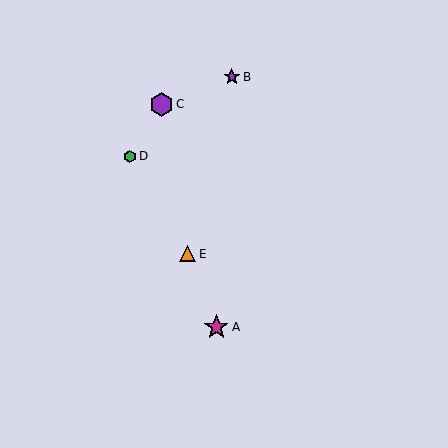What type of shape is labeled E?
Shape E is an orange triangle.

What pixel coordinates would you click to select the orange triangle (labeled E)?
Click at (188, 254) to select the orange triangle E.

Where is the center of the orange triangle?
The center of the orange triangle is at (188, 254).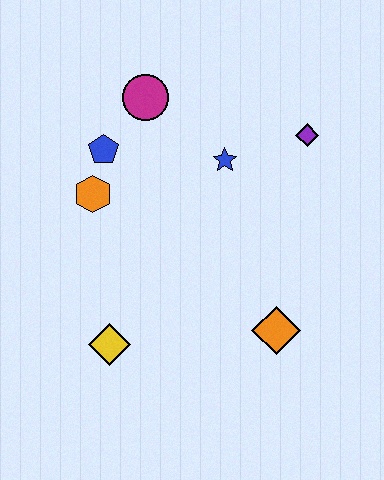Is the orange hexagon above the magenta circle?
No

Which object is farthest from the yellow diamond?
The purple diamond is farthest from the yellow diamond.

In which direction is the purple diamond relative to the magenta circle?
The purple diamond is to the right of the magenta circle.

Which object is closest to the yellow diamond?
The orange hexagon is closest to the yellow diamond.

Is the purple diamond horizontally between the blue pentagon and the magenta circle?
No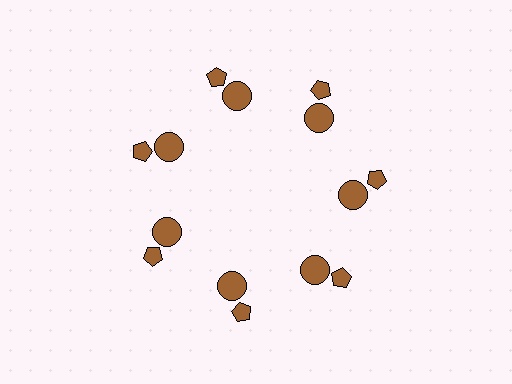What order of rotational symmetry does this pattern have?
This pattern has 7-fold rotational symmetry.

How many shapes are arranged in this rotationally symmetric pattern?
There are 14 shapes, arranged in 7 groups of 2.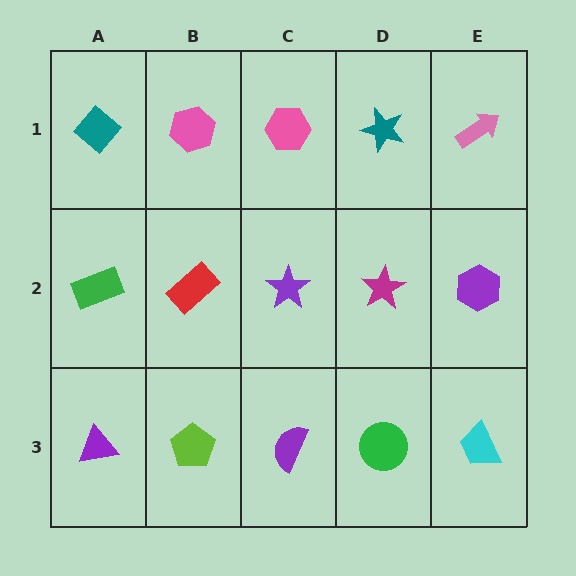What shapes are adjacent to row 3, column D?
A magenta star (row 2, column D), a purple semicircle (row 3, column C), a cyan trapezoid (row 3, column E).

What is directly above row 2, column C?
A pink hexagon.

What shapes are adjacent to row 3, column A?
A green rectangle (row 2, column A), a lime pentagon (row 3, column B).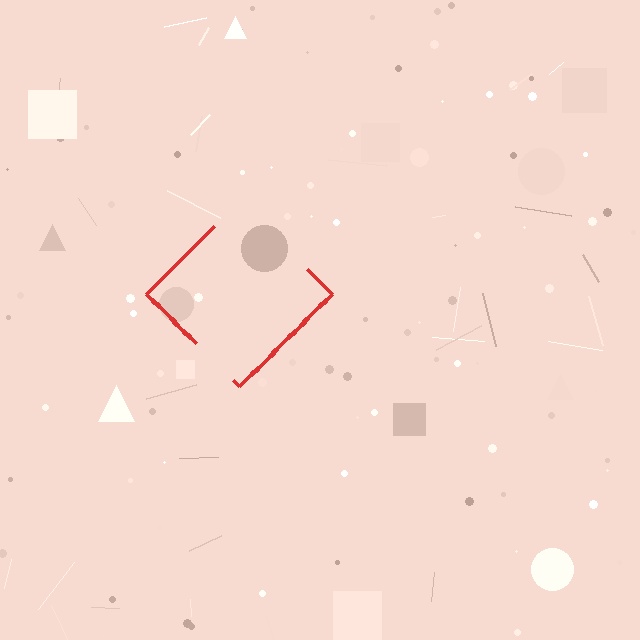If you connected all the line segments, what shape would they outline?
They would outline a diamond.